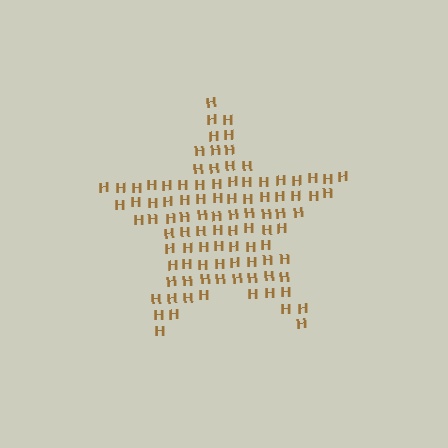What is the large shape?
The large shape is a star.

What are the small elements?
The small elements are letter H's.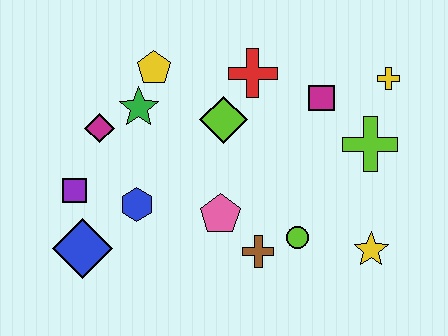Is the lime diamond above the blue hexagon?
Yes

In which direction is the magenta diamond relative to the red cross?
The magenta diamond is to the left of the red cross.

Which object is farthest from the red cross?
The blue diamond is farthest from the red cross.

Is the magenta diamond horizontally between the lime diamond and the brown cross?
No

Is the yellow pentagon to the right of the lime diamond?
No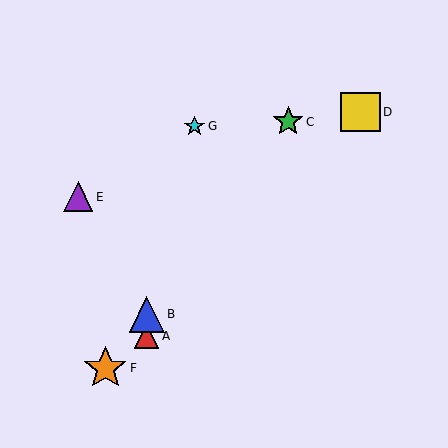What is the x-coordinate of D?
Object D is at x≈360.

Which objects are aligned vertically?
Objects A, B are aligned vertically.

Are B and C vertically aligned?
No, B is at x≈147 and C is at x≈288.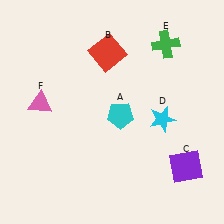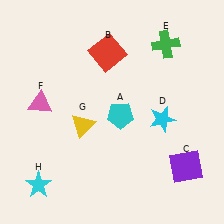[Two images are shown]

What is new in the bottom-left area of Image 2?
A cyan star (H) was added in the bottom-left area of Image 2.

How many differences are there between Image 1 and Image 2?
There are 2 differences between the two images.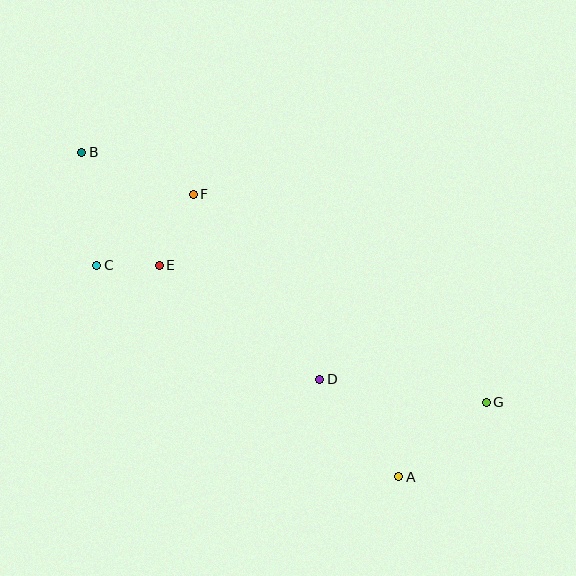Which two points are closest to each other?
Points C and E are closest to each other.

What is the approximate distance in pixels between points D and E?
The distance between D and E is approximately 197 pixels.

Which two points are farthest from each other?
Points B and G are farthest from each other.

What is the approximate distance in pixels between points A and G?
The distance between A and G is approximately 115 pixels.